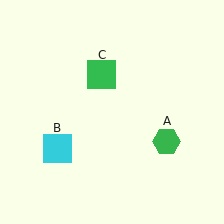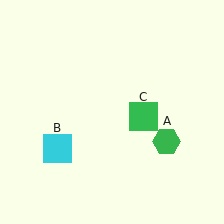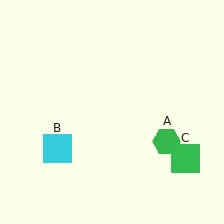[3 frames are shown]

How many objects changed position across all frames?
1 object changed position: green square (object C).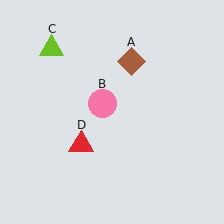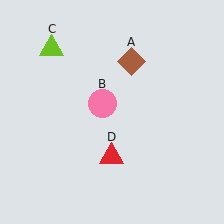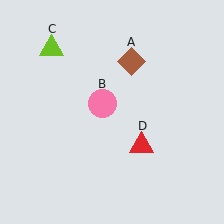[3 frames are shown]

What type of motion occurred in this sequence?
The red triangle (object D) rotated counterclockwise around the center of the scene.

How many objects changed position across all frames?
1 object changed position: red triangle (object D).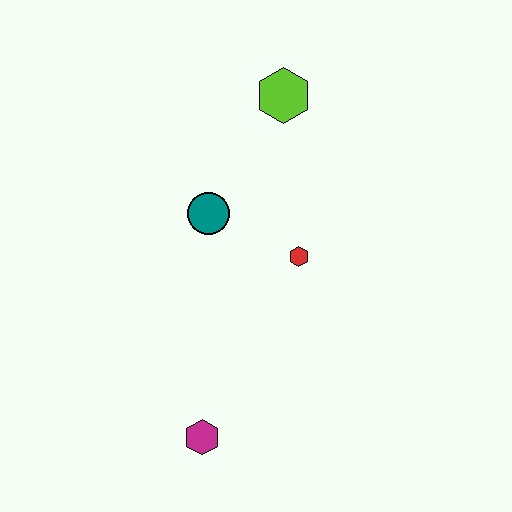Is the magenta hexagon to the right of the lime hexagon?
No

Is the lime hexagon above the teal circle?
Yes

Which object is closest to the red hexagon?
The teal circle is closest to the red hexagon.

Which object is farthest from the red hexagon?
The magenta hexagon is farthest from the red hexagon.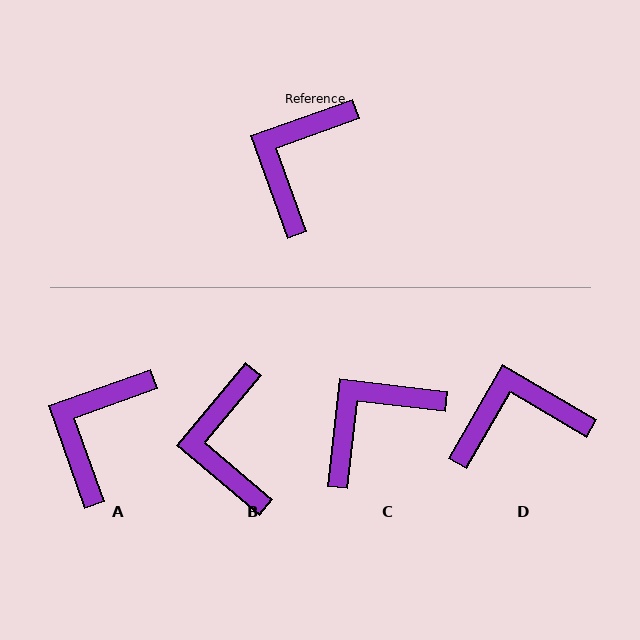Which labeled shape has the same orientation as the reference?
A.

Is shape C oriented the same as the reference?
No, it is off by about 26 degrees.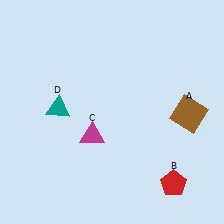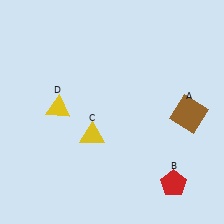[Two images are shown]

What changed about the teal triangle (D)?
In Image 1, D is teal. In Image 2, it changed to yellow.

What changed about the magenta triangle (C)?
In Image 1, C is magenta. In Image 2, it changed to yellow.